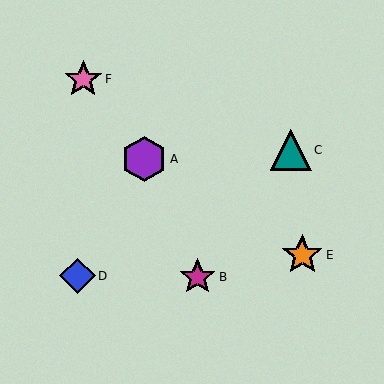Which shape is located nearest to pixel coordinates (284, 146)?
The teal triangle (labeled C) at (291, 150) is nearest to that location.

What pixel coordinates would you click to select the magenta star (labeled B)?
Click at (198, 277) to select the magenta star B.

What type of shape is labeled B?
Shape B is a magenta star.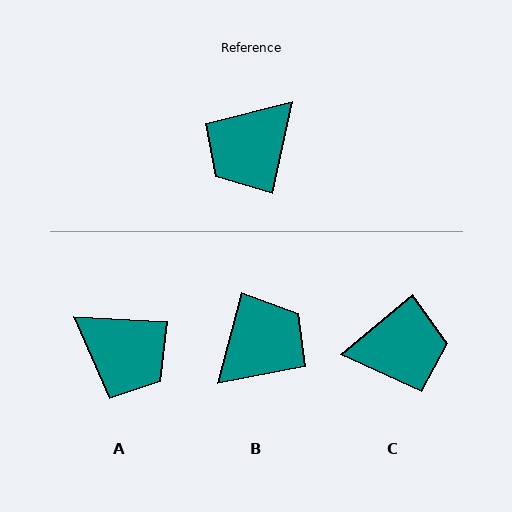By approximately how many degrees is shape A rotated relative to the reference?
Approximately 100 degrees counter-clockwise.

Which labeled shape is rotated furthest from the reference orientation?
B, about 177 degrees away.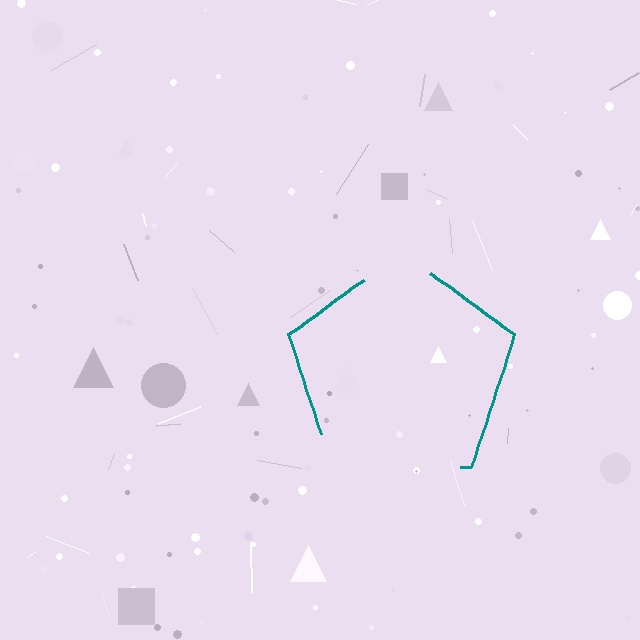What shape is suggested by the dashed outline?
The dashed outline suggests a pentagon.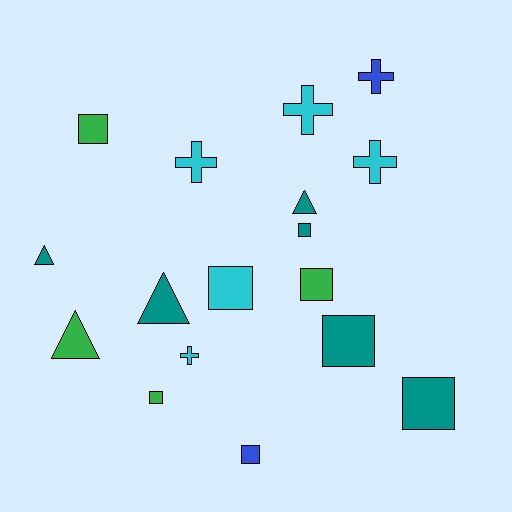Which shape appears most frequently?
Square, with 8 objects.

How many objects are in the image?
There are 17 objects.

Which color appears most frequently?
Teal, with 6 objects.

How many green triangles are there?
There is 1 green triangle.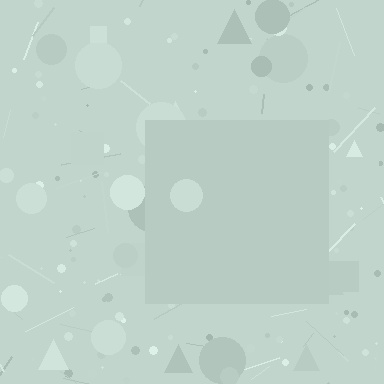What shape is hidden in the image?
A square is hidden in the image.